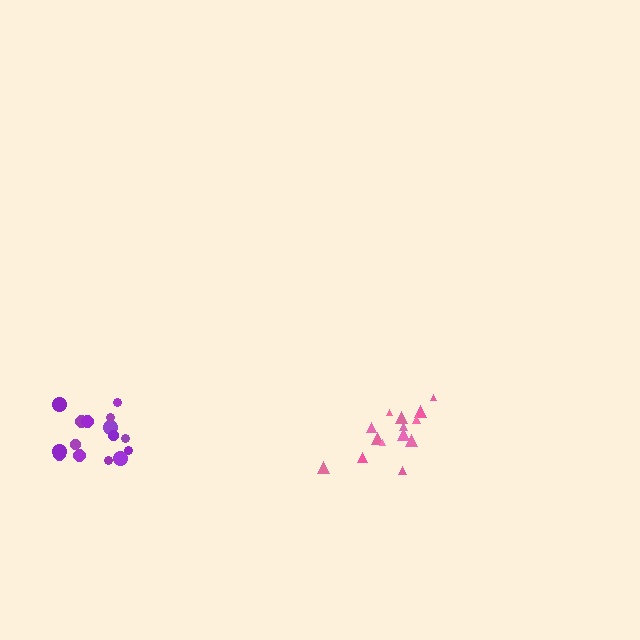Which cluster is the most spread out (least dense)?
Purple.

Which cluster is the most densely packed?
Pink.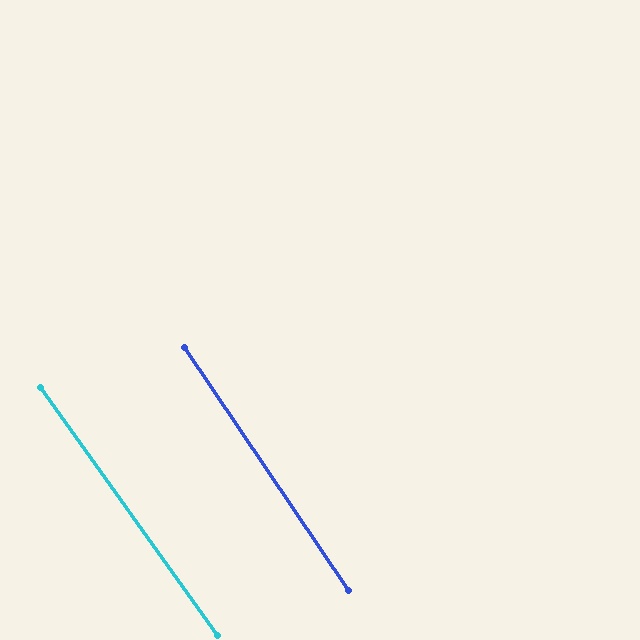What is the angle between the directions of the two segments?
Approximately 1 degree.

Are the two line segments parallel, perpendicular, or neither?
Parallel — their directions differ by only 1.5°.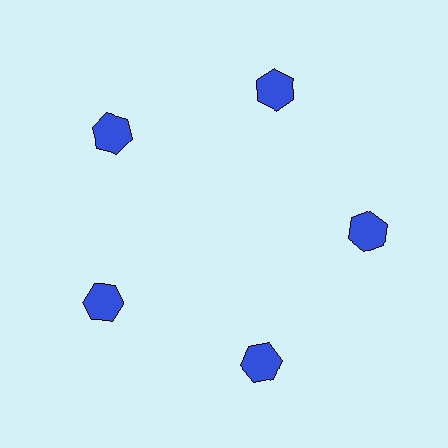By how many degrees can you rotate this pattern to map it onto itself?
The pattern maps onto itself every 72 degrees of rotation.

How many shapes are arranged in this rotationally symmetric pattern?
There are 5 shapes, arranged in 5 groups of 1.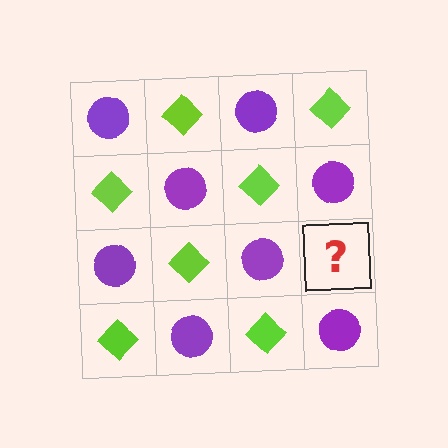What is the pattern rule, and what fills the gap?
The rule is that it alternates purple circle and lime diamond in a checkerboard pattern. The gap should be filled with a lime diamond.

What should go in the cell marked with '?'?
The missing cell should contain a lime diamond.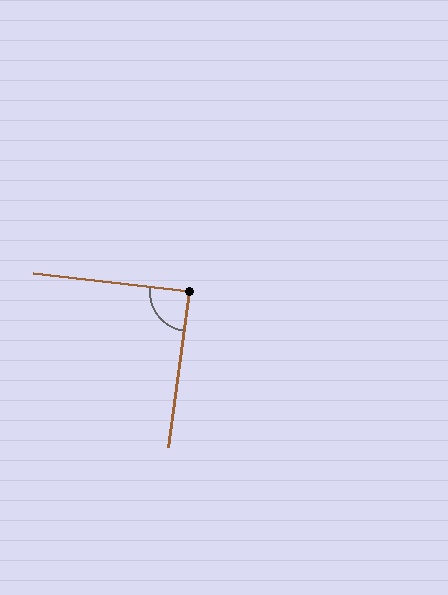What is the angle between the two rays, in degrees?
Approximately 89 degrees.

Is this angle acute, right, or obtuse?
It is approximately a right angle.